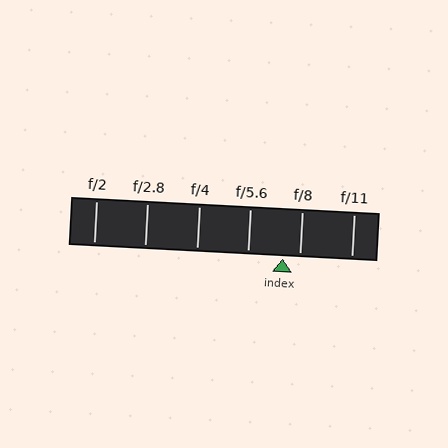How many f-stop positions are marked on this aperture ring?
There are 6 f-stop positions marked.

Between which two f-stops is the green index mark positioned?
The index mark is between f/5.6 and f/8.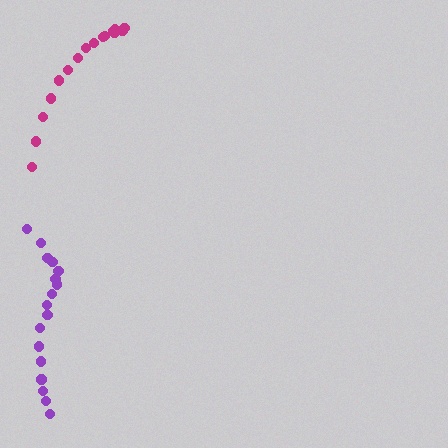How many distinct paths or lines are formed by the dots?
There are 2 distinct paths.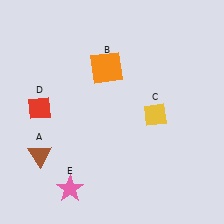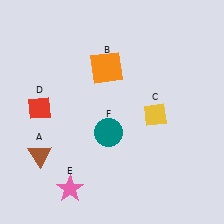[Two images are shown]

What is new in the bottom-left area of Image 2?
A teal circle (F) was added in the bottom-left area of Image 2.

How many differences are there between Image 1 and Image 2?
There is 1 difference between the two images.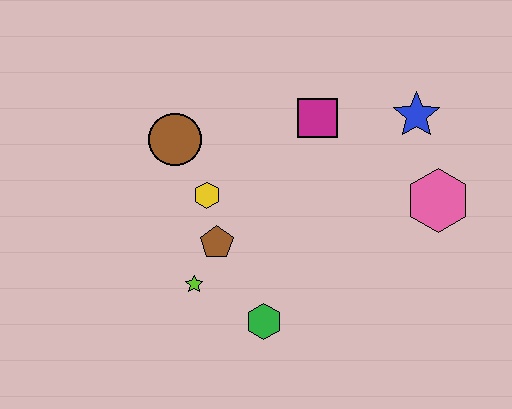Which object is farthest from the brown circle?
The pink hexagon is farthest from the brown circle.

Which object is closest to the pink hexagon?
The blue star is closest to the pink hexagon.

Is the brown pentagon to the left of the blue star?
Yes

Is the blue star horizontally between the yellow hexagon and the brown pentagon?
No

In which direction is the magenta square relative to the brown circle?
The magenta square is to the right of the brown circle.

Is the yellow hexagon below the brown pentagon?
No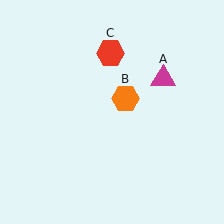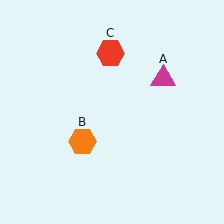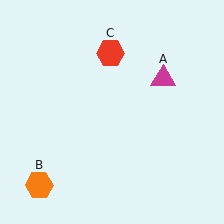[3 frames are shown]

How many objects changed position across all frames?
1 object changed position: orange hexagon (object B).